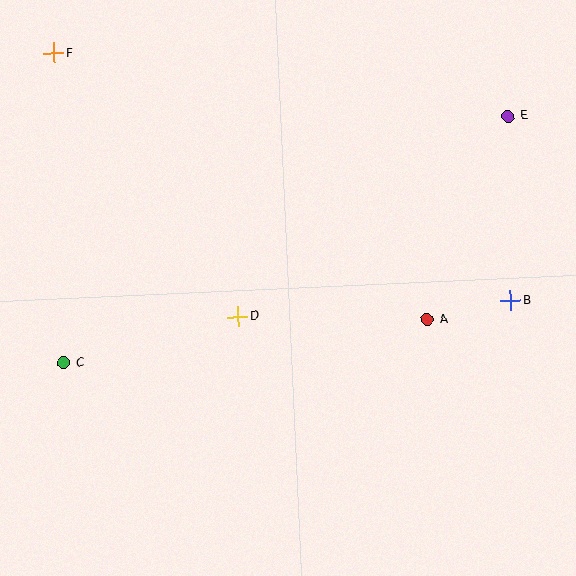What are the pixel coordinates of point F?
Point F is at (54, 53).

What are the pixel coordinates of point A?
Point A is at (427, 320).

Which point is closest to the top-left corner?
Point F is closest to the top-left corner.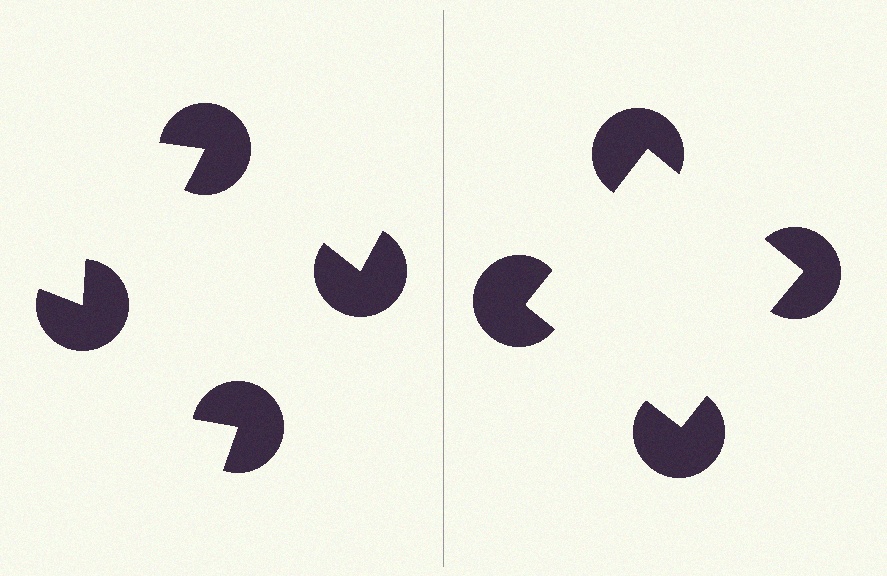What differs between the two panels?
The pac-man discs are positioned identically on both sides; only the wedge orientations differ. On the right they align to a square; on the left they are misaligned.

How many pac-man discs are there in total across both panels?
8 — 4 on each side.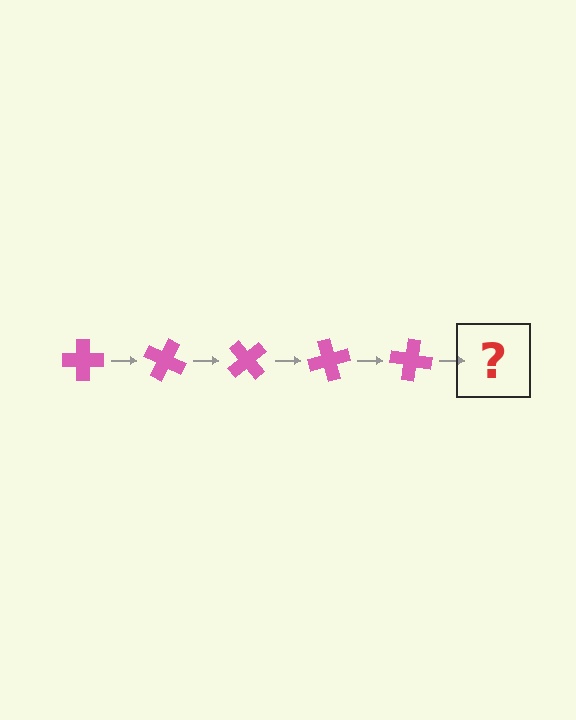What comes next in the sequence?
The next element should be a pink cross rotated 125 degrees.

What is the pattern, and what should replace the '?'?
The pattern is that the cross rotates 25 degrees each step. The '?' should be a pink cross rotated 125 degrees.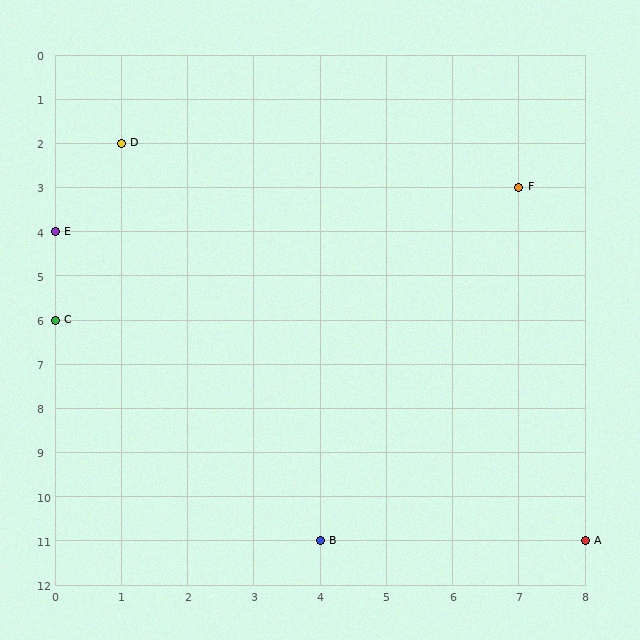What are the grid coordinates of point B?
Point B is at grid coordinates (4, 11).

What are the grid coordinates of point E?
Point E is at grid coordinates (0, 4).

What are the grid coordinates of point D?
Point D is at grid coordinates (1, 2).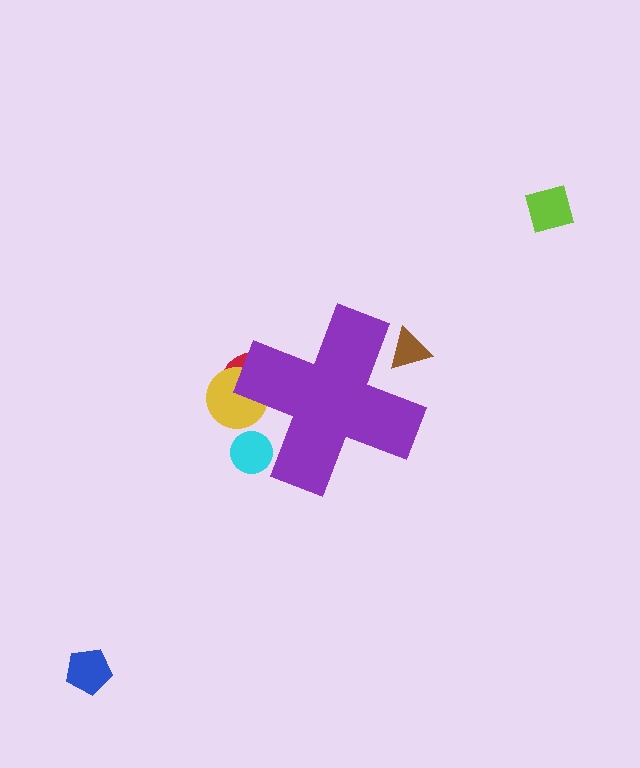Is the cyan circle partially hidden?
Yes, the cyan circle is partially hidden behind the purple cross.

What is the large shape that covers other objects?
A purple cross.